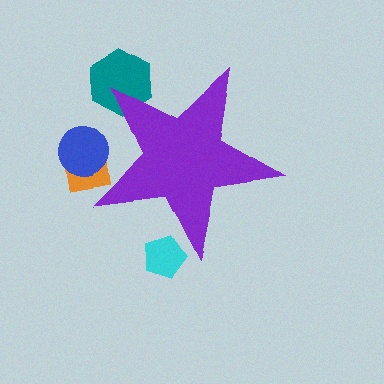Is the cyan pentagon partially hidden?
Yes, the cyan pentagon is partially hidden behind the purple star.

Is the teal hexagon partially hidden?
Yes, the teal hexagon is partially hidden behind the purple star.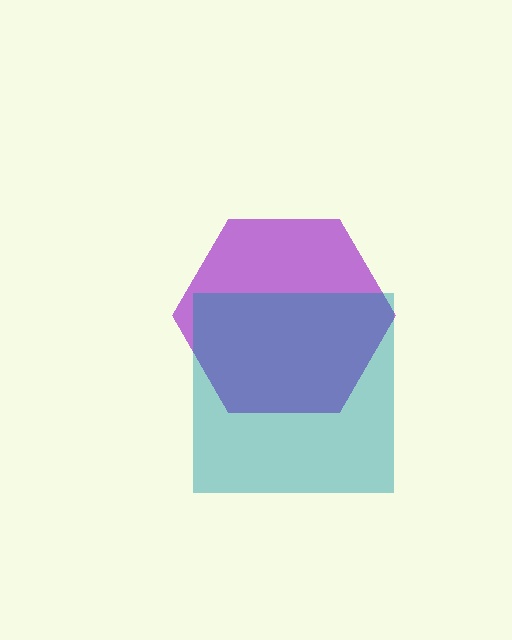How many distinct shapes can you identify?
There are 2 distinct shapes: a purple hexagon, a teal square.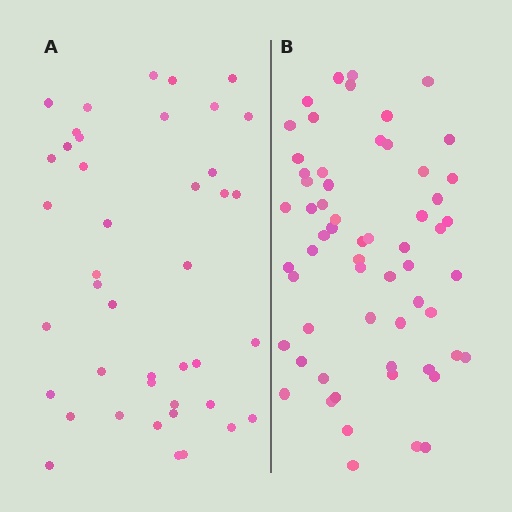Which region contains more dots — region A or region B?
Region B (the right region) has more dots.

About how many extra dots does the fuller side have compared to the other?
Region B has approximately 20 more dots than region A.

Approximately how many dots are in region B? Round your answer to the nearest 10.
About 60 dots.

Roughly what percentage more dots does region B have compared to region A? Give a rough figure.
About 45% more.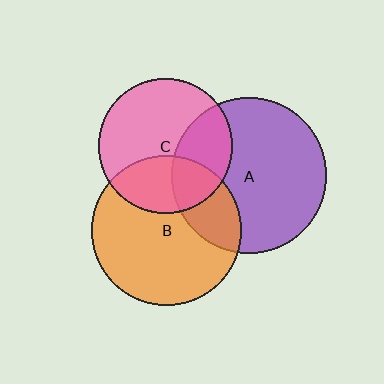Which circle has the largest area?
Circle A (purple).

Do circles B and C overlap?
Yes.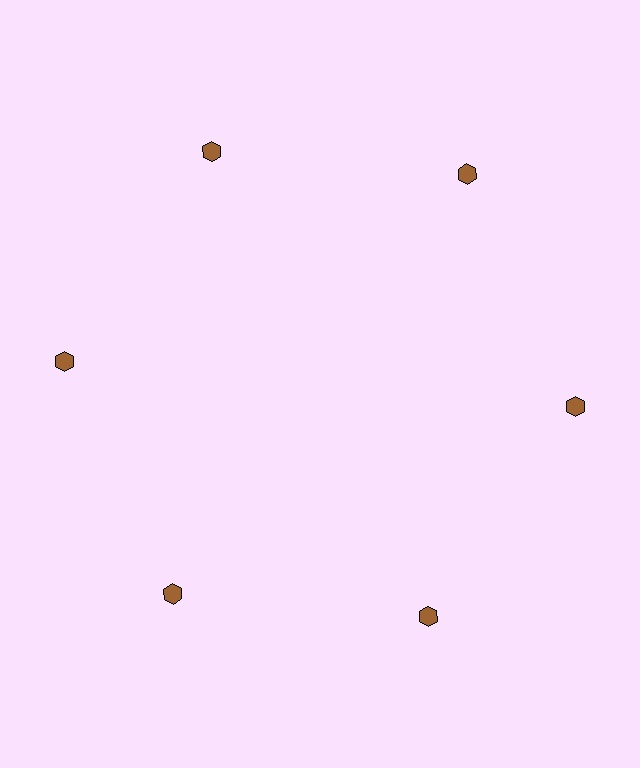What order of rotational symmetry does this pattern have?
This pattern has 6-fold rotational symmetry.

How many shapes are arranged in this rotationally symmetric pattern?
There are 6 shapes, arranged in 6 groups of 1.